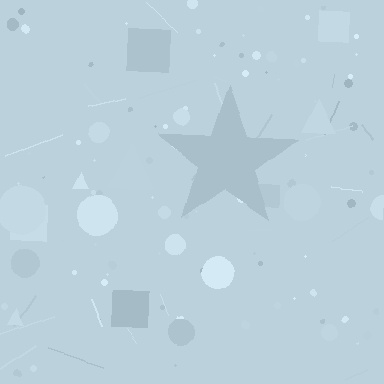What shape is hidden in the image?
A star is hidden in the image.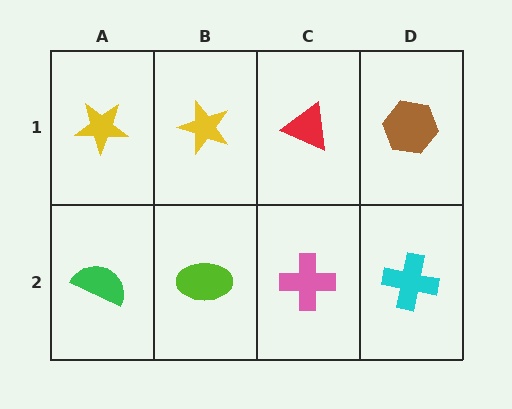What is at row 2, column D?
A cyan cross.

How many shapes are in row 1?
4 shapes.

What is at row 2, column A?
A green semicircle.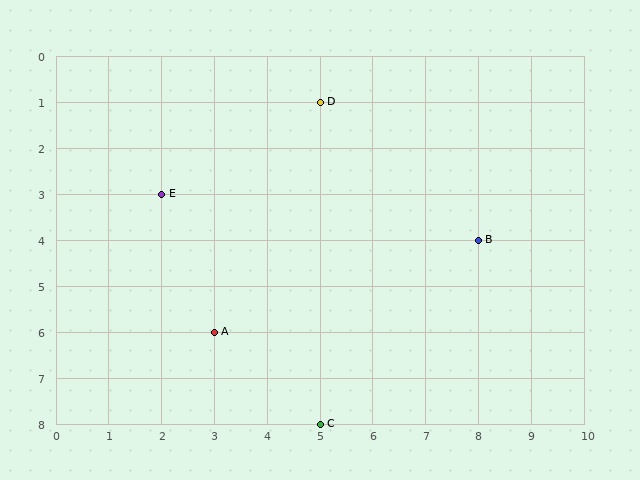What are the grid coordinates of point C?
Point C is at grid coordinates (5, 8).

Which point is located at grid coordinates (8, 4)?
Point B is at (8, 4).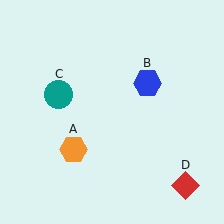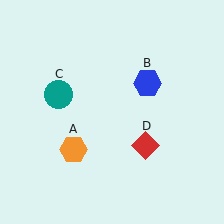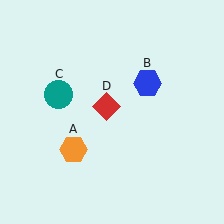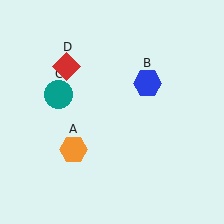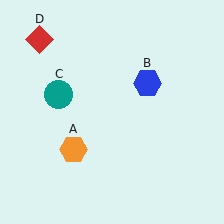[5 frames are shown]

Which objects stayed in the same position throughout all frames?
Orange hexagon (object A) and blue hexagon (object B) and teal circle (object C) remained stationary.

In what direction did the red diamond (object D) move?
The red diamond (object D) moved up and to the left.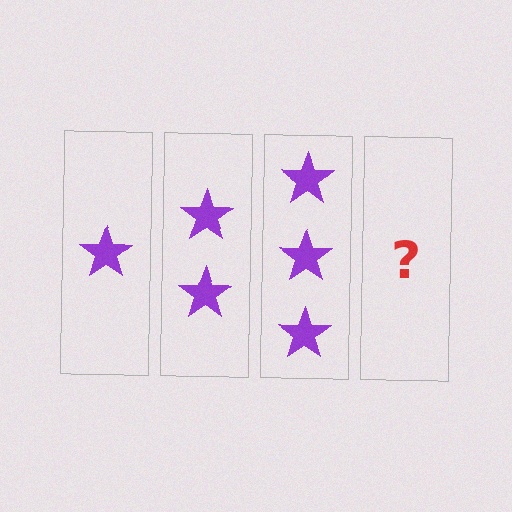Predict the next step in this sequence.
The next step is 4 stars.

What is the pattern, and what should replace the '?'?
The pattern is that each step adds one more star. The '?' should be 4 stars.